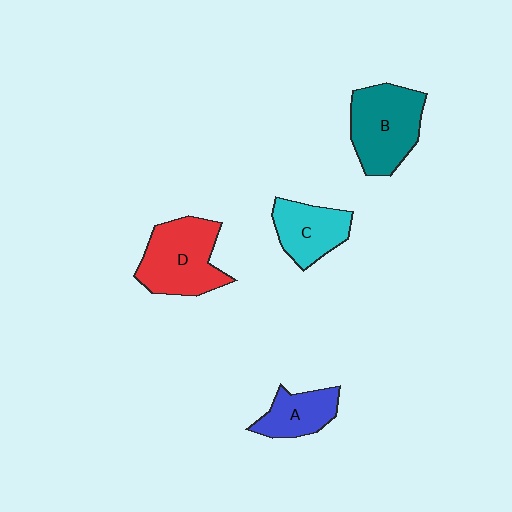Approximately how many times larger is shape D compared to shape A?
Approximately 1.7 times.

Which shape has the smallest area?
Shape A (blue).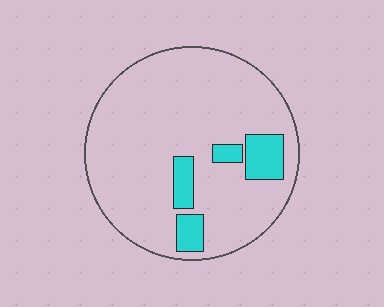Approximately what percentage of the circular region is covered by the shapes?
Approximately 15%.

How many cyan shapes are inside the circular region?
4.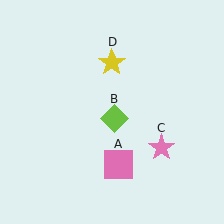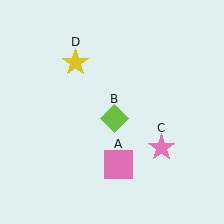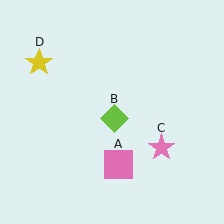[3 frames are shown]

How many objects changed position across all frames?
1 object changed position: yellow star (object D).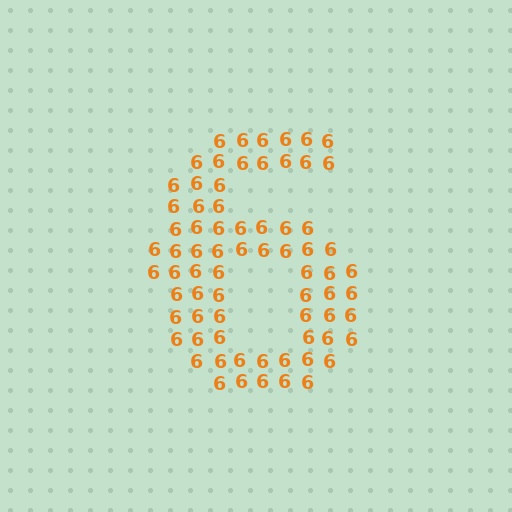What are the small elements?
The small elements are digit 6's.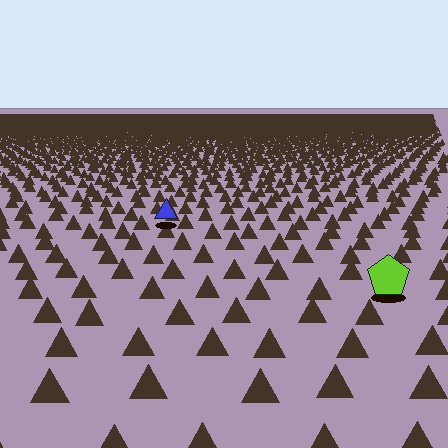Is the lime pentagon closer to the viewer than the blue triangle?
Yes. The lime pentagon is closer — you can tell from the texture gradient: the ground texture is coarser near it.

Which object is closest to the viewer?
The lime pentagon is closest. The texture marks near it are larger and more spread out.